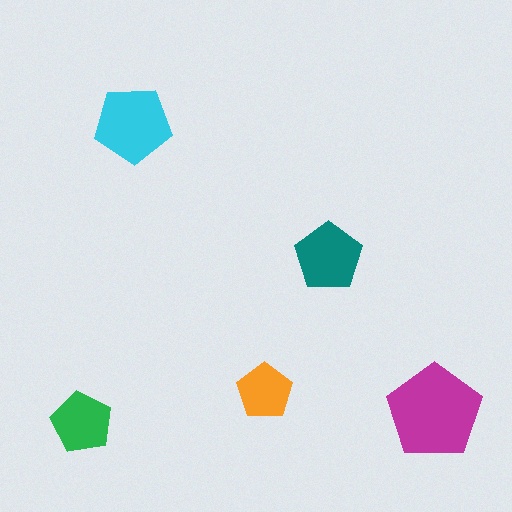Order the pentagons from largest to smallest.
the magenta one, the cyan one, the teal one, the green one, the orange one.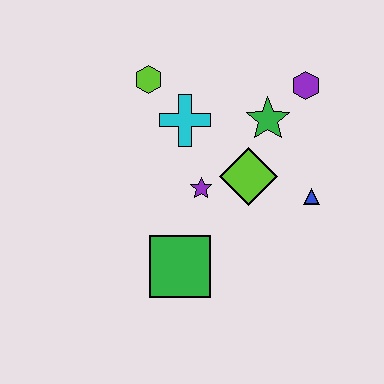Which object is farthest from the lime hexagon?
The blue triangle is farthest from the lime hexagon.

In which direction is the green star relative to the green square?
The green star is above the green square.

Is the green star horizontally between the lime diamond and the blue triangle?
Yes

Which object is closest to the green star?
The purple hexagon is closest to the green star.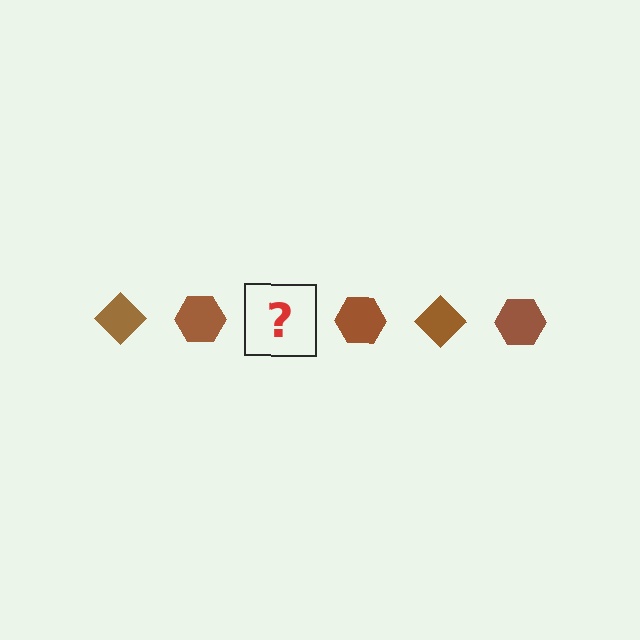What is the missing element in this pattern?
The missing element is a brown diamond.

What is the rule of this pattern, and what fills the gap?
The rule is that the pattern cycles through diamond, hexagon shapes in brown. The gap should be filled with a brown diamond.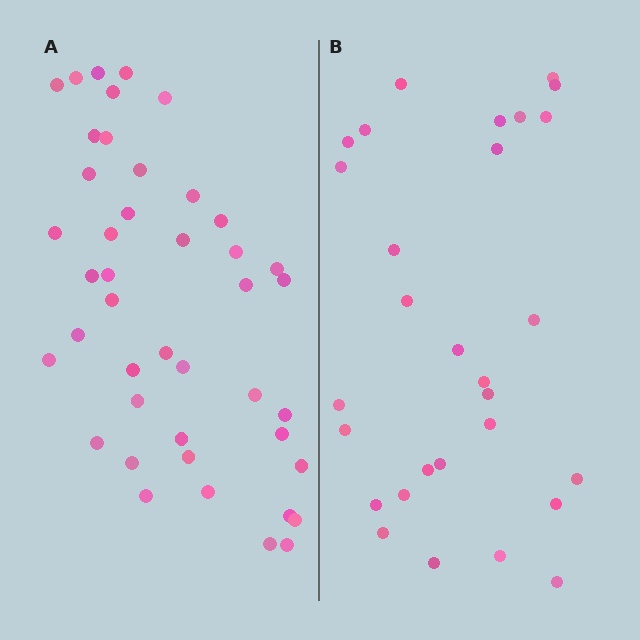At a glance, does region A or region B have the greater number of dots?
Region A (the left region) has more dots.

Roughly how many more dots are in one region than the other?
Region A has approximately 15 more dots than region B.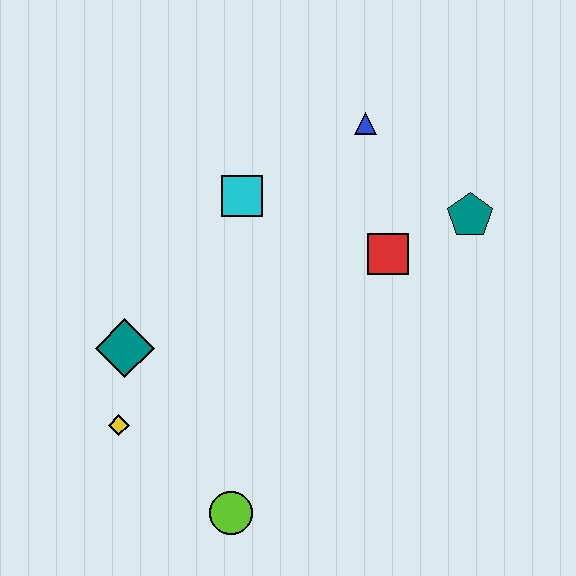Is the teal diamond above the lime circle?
Yes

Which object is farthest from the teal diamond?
The teal pentagon is farthest from the teal diamond.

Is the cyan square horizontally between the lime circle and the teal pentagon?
Yes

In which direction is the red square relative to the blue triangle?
The red square is below the blue triangle.